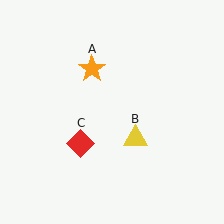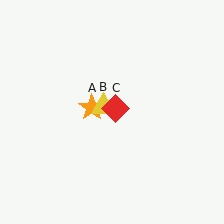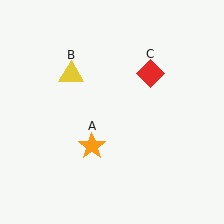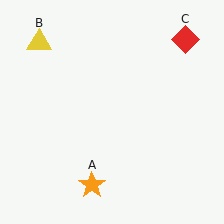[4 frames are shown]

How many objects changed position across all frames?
3 objects changed position: orange star (object A), yellow triangle (object B), red diamond (object C).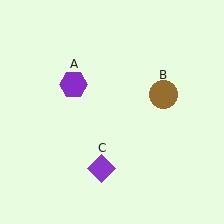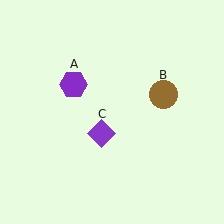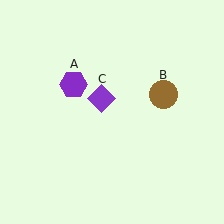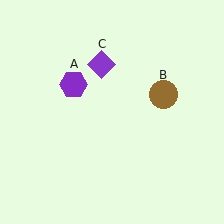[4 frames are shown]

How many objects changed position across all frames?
1 object changed position: purple diamond (object C).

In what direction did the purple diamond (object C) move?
The purple diamond (object C) moved up.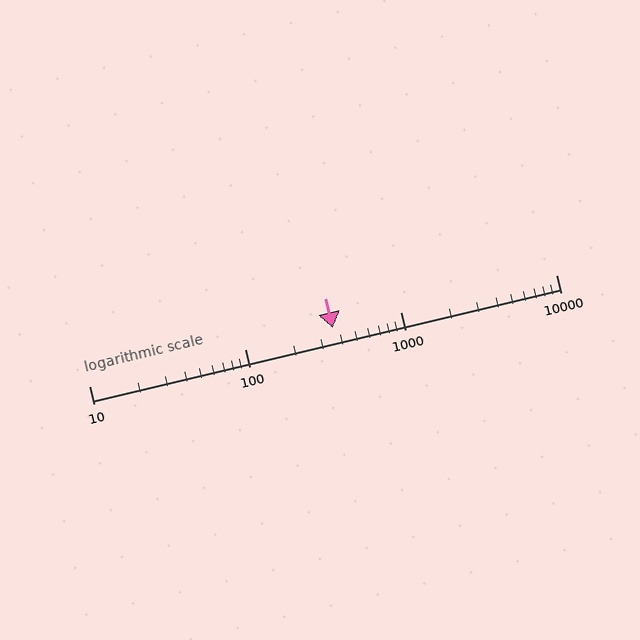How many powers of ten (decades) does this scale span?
The scale spans 3 decades, from 10 to 10000.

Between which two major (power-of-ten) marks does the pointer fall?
The pointer is between 100 and 1000.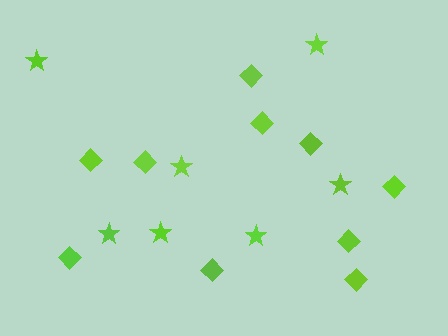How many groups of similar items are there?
There are 2 groups: one group of stars (7) and one group of diamonds (10).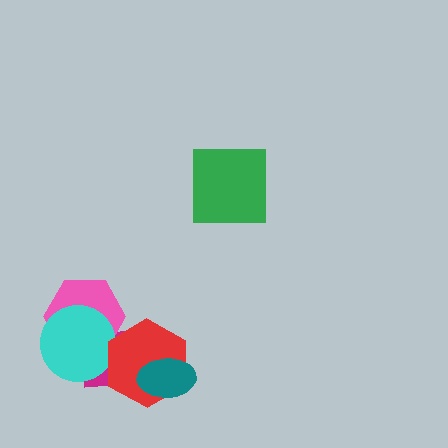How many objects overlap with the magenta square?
3 objects overlap with the magenta square.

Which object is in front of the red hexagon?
The teal ellipse is in front of the red hexagon.